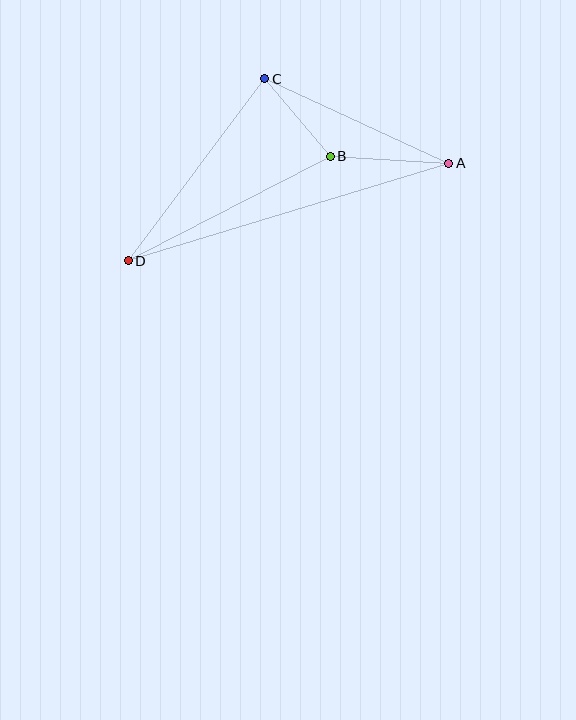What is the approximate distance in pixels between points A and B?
The distance between A and B is approximately 119 pixels.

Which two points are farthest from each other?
Points A and D are farthest from each other.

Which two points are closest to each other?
Points B and C are closest to each other.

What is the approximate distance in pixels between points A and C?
The distance between A and C is approximately 203 pixels.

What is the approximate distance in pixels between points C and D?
The distance between C and D is approximately 227 pixels.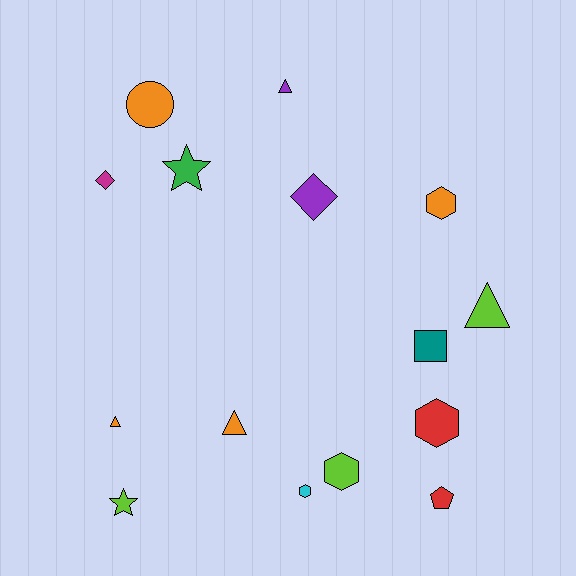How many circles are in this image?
There is 1 circle.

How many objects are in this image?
There are 15 objects.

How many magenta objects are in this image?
There is 1 magenta object.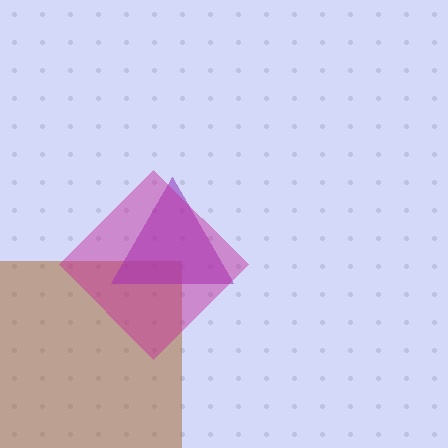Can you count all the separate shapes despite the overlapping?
Yes, there are 3 separate shapes.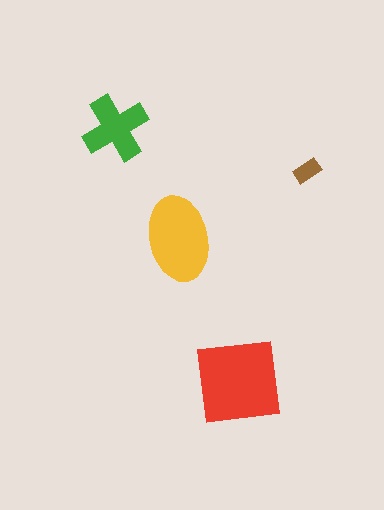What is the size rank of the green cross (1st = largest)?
3rd.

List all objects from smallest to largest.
The brown rectangle, the green cross, the yellow ellipse, the red square.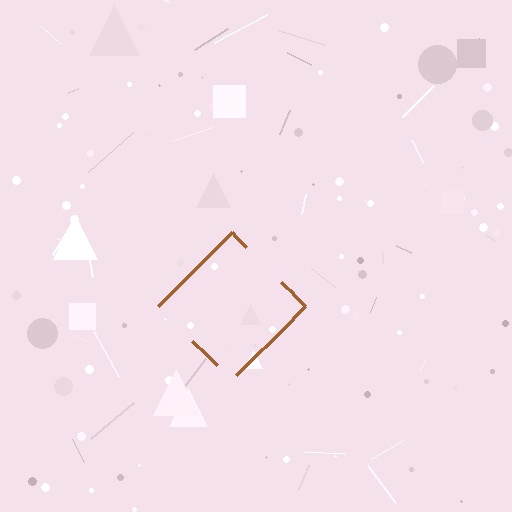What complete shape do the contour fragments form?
The contour fragments form a diamond.